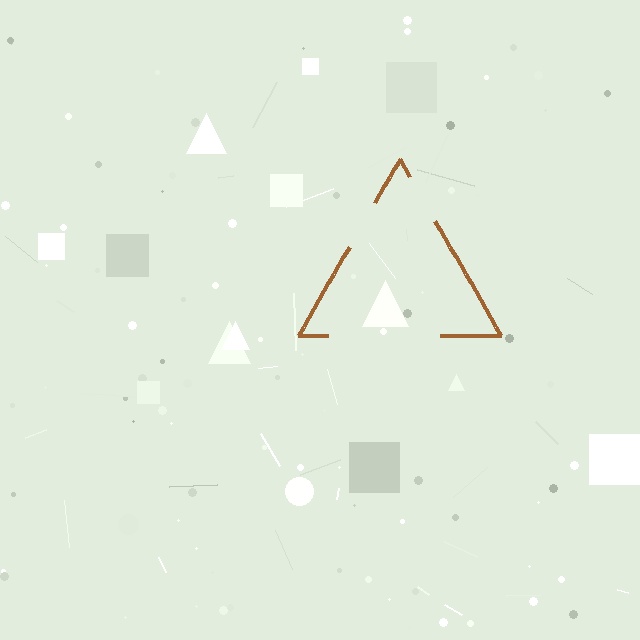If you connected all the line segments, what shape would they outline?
They would outline a triangle.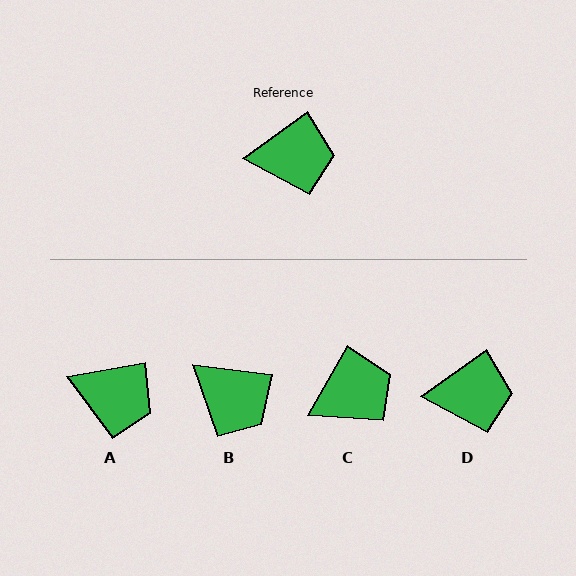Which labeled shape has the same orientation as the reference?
D.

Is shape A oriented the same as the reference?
No, it is off by about 25 degrees.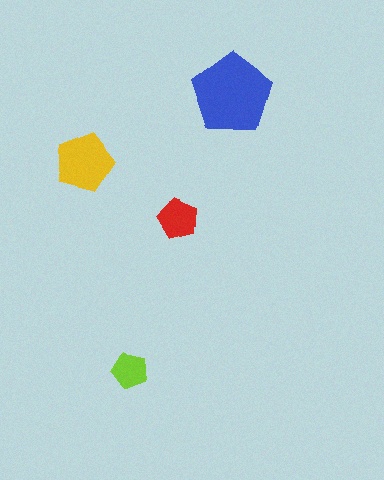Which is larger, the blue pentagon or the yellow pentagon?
The blue one.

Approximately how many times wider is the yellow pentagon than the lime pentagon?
About 1.5 times wider.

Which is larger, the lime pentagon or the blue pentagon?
The blue one.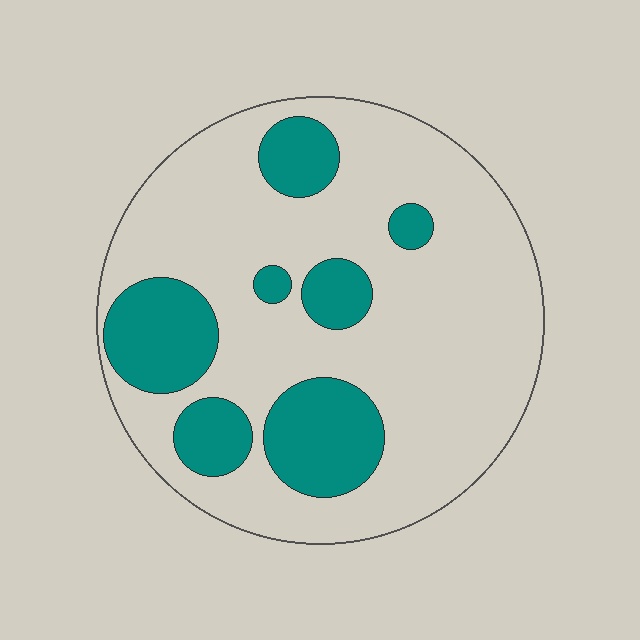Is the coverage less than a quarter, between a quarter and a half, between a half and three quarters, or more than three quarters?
Less than a quarter.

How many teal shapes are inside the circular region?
7.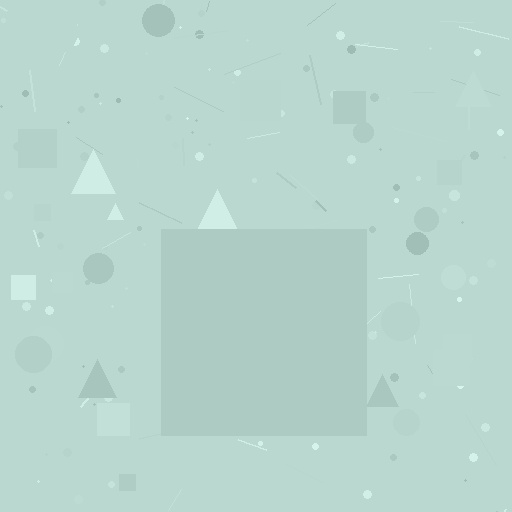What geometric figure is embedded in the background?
A square is embedded in the background.